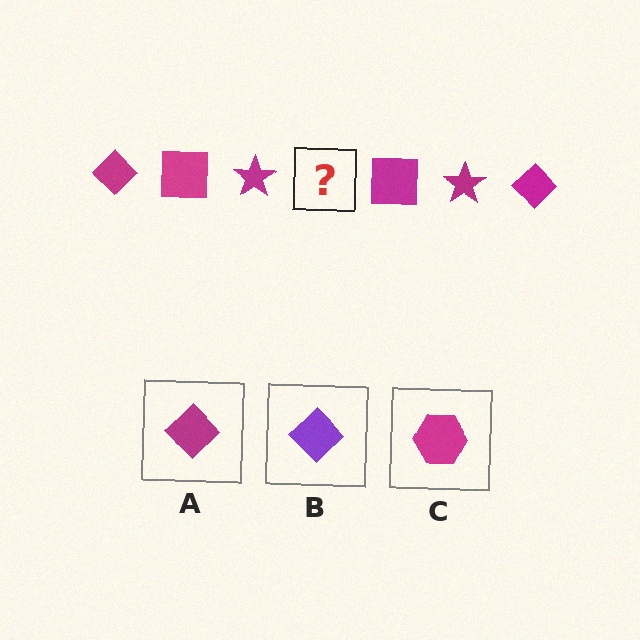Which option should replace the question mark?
Option A.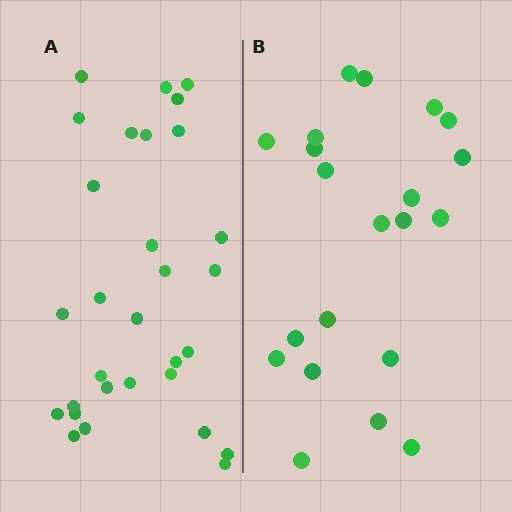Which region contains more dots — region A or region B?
Region A (the left region) has more dots.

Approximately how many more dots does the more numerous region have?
Region A has roughly 8 or so more dots than region B.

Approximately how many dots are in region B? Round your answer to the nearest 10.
About 20 dots. (The exact count is 21, which rounds to 20.)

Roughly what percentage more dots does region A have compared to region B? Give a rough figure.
About 45% more.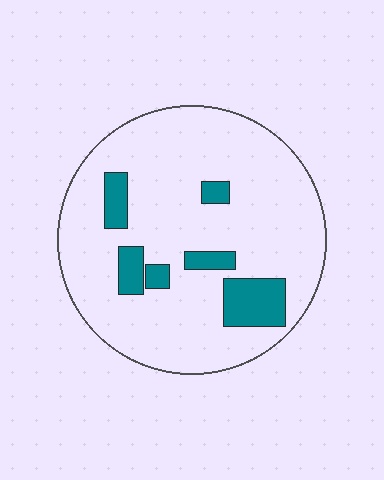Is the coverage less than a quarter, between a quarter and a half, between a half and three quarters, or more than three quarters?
Less than a quarter.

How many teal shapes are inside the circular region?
6.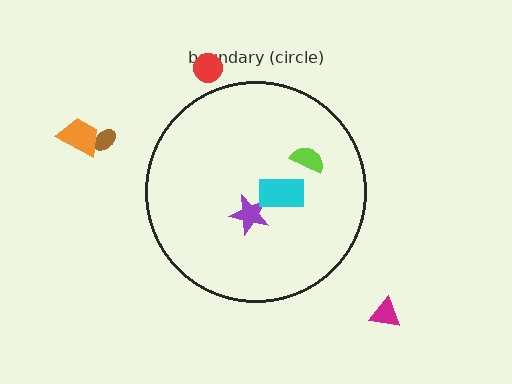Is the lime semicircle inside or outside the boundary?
Inside.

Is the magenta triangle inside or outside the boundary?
Outside.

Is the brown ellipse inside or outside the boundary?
Outside.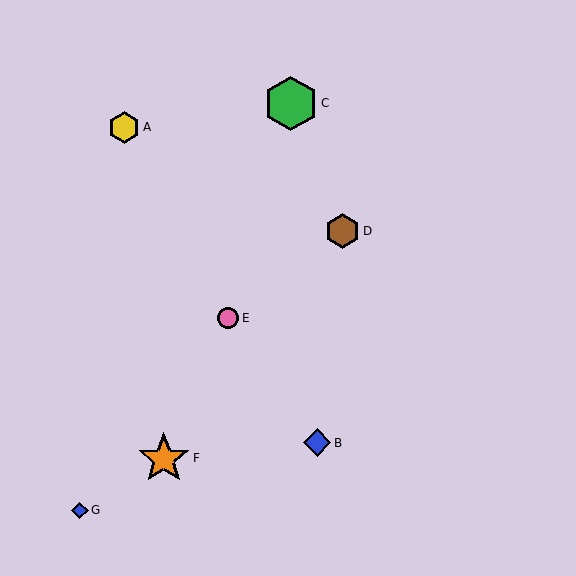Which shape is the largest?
The green hexagon (labeled C) is the largest.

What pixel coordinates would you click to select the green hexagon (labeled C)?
Click at (291, 103) to select the green hexagon C.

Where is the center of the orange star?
The center of the orange star is at (164, 458).